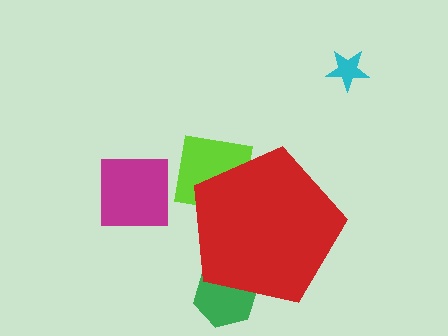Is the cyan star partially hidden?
No, the cyan star is fully visible.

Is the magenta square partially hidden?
No, the magenta square is fully visible.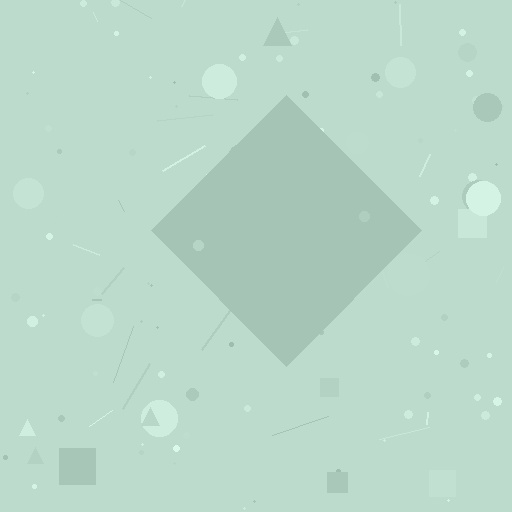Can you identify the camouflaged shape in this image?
The camouflaged shape is a diamond.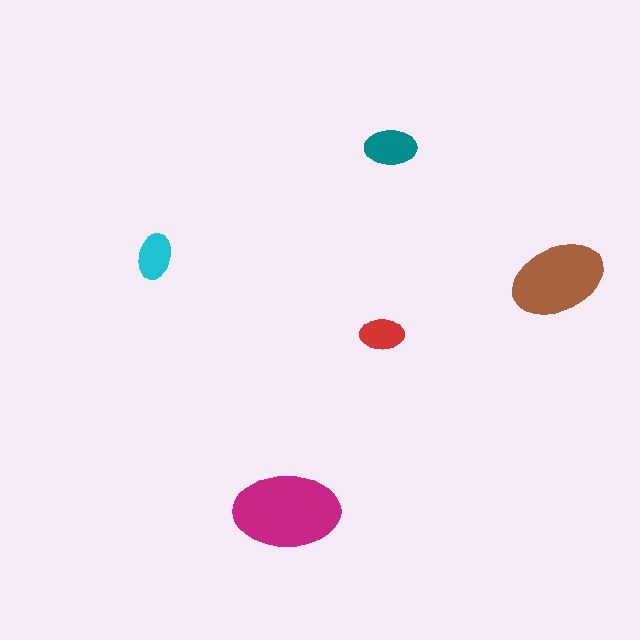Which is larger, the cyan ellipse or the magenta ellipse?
The magenta one.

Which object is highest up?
The teal ellipse is topmost.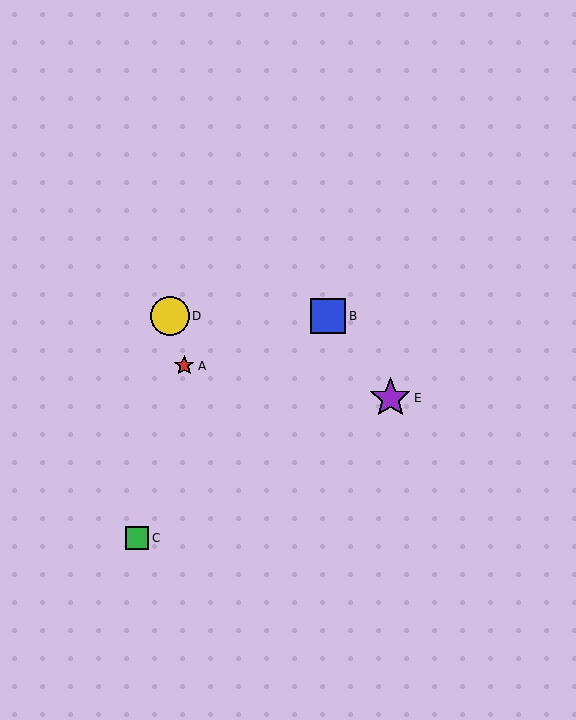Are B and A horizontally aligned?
No, B is at y≈316 and A is at y≈366.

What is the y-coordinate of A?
Object A is at y≈366.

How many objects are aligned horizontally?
2 objects (B, D) are aligned horizontally.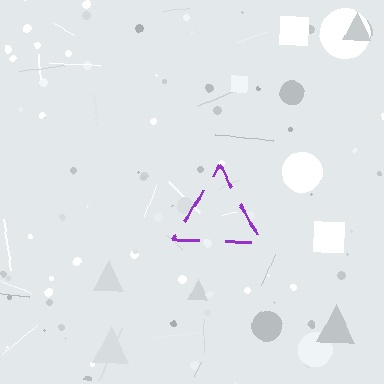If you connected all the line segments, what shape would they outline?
They would outline a triangle.